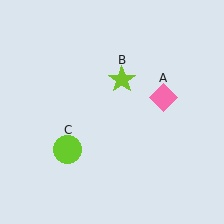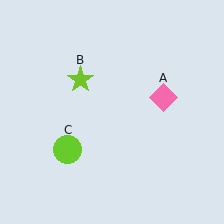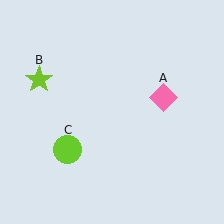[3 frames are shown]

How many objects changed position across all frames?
1 object changed position: lime star (object B).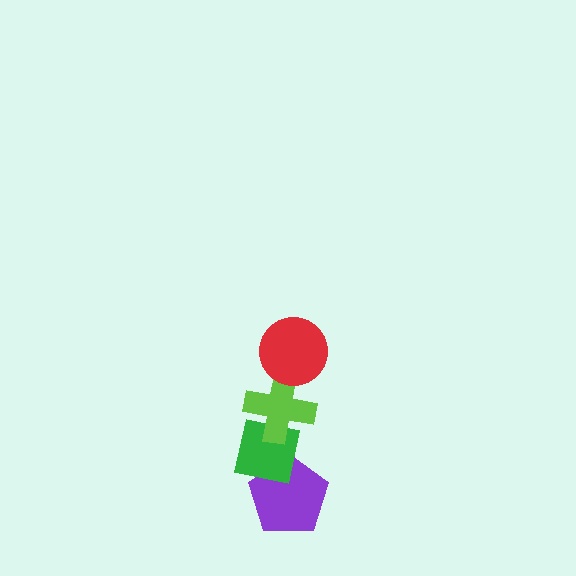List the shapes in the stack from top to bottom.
From top to bottom: the red circle, the lime cross, the green square, the purple pentagon.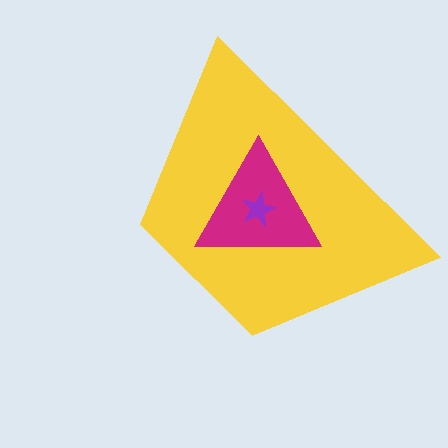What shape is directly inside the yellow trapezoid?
The magenta triangle.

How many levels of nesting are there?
3.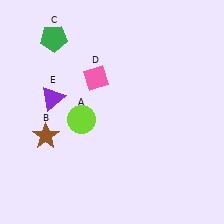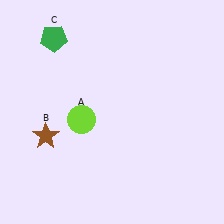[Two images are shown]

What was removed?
The purple triangle (E), the pink diamond (D) were removed in Image 2.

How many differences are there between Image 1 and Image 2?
There are 2 differences between the two images.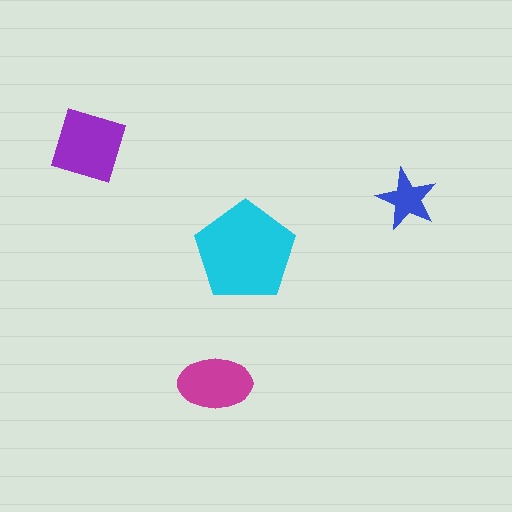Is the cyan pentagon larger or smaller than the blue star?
Larger.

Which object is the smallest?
The blue star.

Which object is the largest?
The cyan pentagon.